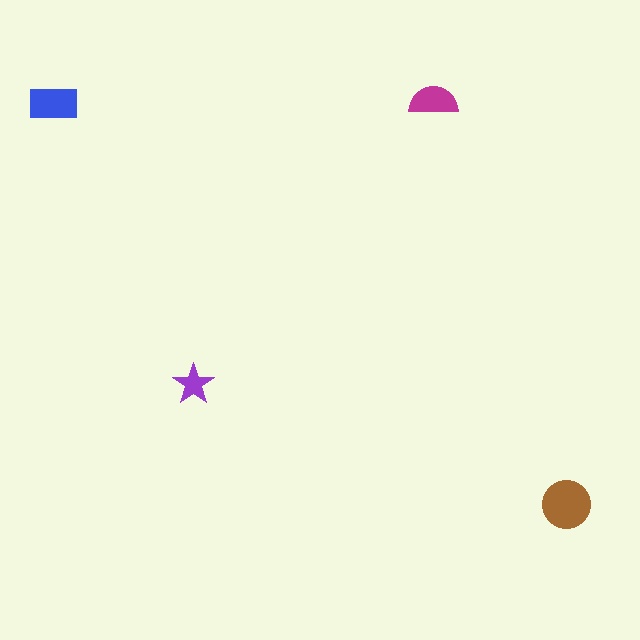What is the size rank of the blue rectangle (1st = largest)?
2nd.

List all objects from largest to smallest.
The brown circle, the blue rectangle, the magenta semicircle, the purple star.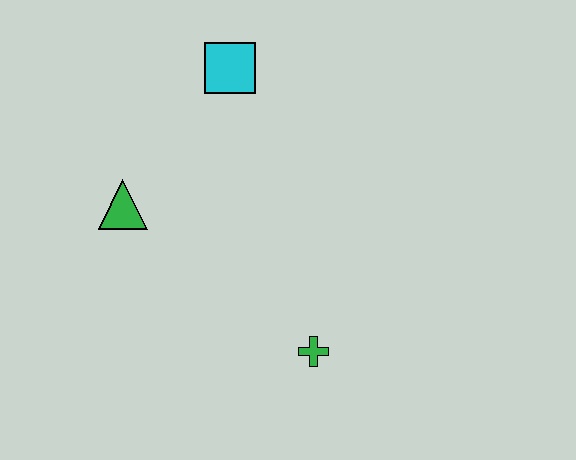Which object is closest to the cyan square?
The green triangle is closest to the cyan square.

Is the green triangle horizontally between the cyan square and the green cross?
No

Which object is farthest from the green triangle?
The green cross is farthest from the green triangle.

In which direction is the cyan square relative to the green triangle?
The cyan square is above the green triangle.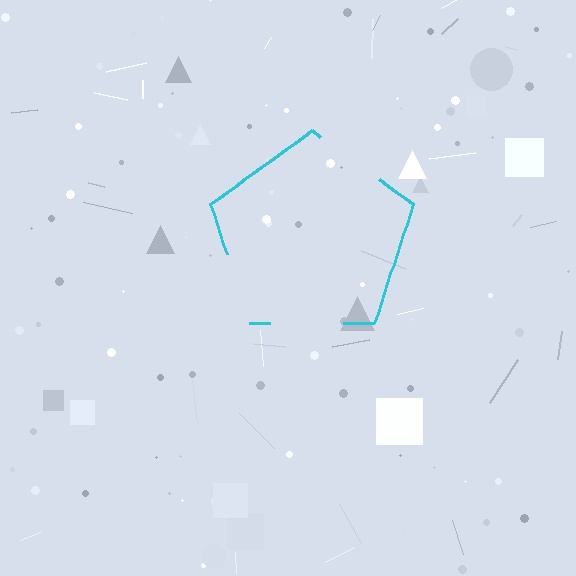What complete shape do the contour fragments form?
The contour fragments form a pentagon.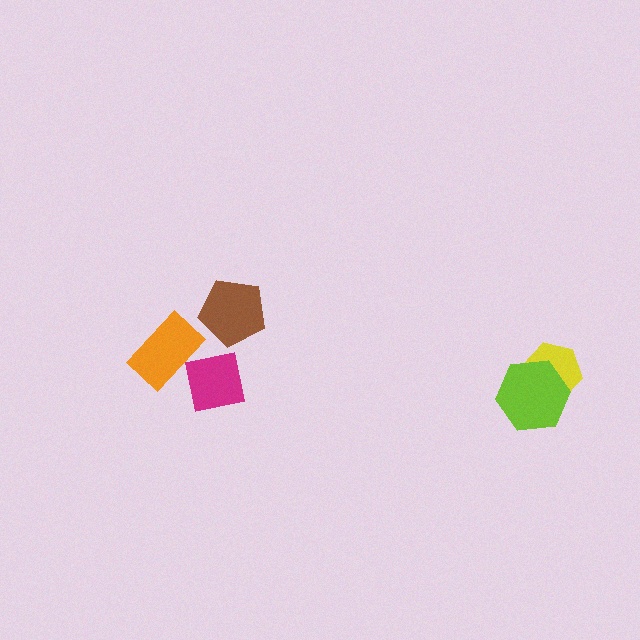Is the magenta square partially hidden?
Yes, it is partially covered by another shape.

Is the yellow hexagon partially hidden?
Yes, it is partially covered by another shape.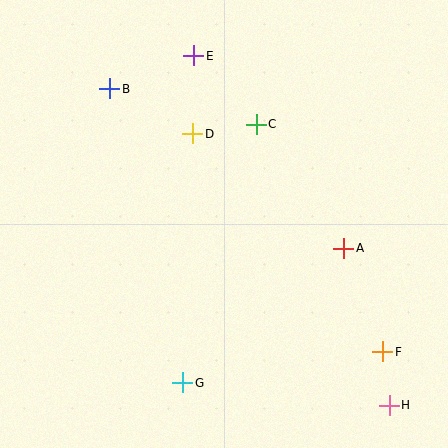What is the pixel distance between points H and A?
The distance between H and A is 163 pixels.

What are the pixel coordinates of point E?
Point E is at (194, 56).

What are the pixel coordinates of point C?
Point C is at (256, 124).